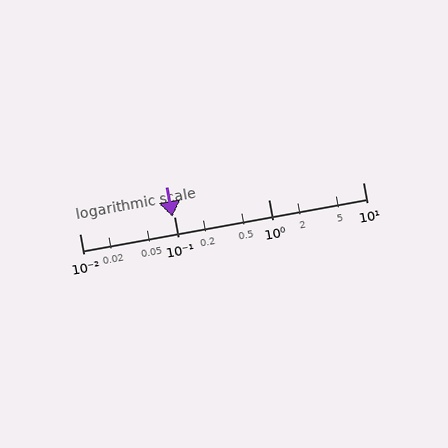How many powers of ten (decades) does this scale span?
The scale spans 3 decades, from 0.01 to 10.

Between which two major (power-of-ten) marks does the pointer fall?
The pointer is between 0.01 and 0.1.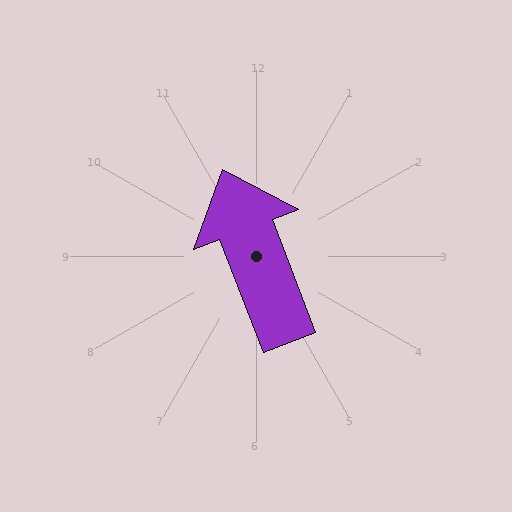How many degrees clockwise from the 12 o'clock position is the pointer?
Approximately 339 degrees.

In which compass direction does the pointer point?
North.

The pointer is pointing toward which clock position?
Roughly 11 o'clock.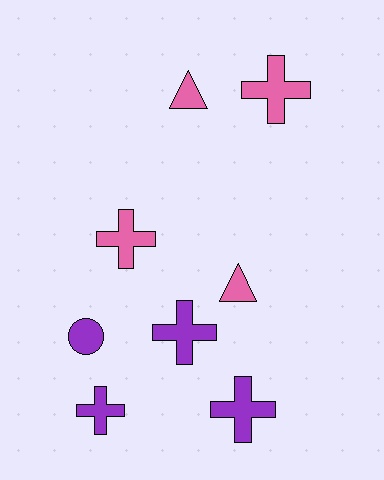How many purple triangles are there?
There are no purple triangles.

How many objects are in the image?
There are 8 objects.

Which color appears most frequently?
Pink, with 4 objects.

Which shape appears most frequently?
Cross, with 5 objects.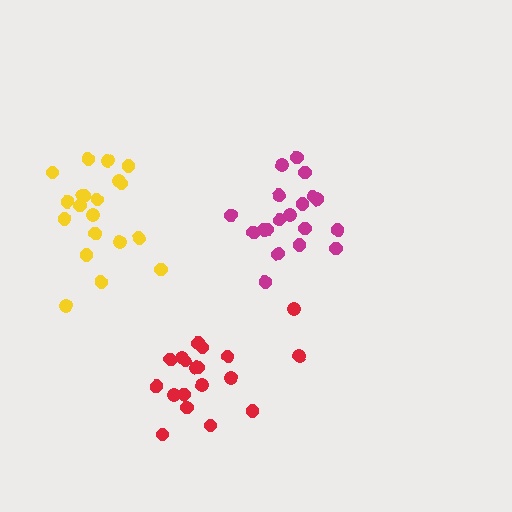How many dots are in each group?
Group 1: 19 dots, Group 2: 19 dots, Group 3: 20 dots (58 total).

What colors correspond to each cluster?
The clusters are colored: red, magenta, yellow.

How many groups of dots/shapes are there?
There are 3 groups.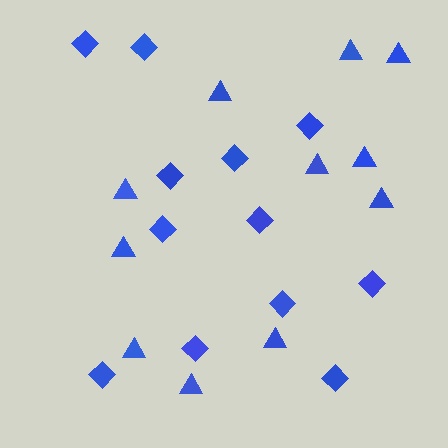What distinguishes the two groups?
There are 2 groups: one group of diamonds (12) and one group of triangles (11).